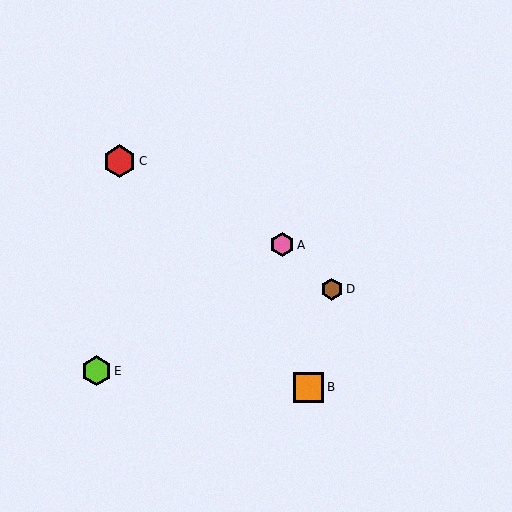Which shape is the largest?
The red hexagon (labeled C) is the largest.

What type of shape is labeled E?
Shape E is a lime hexagon.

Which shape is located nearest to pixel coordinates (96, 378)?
The lime hexagon (labeled E) at (97, 371) is nearest to that location.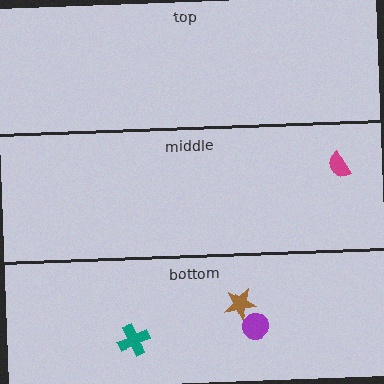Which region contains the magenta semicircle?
The middle region.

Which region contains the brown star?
The bottom region.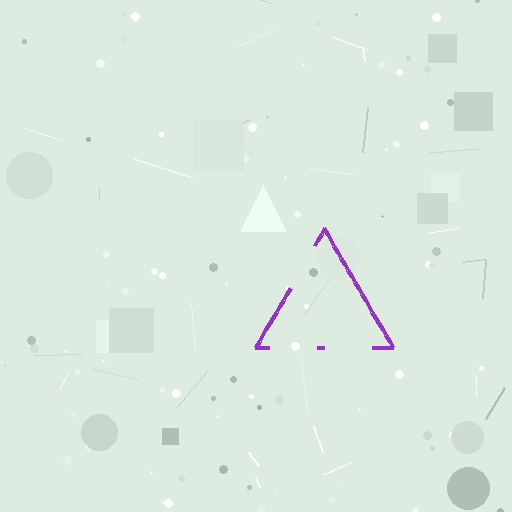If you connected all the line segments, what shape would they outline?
They would outline a triangle.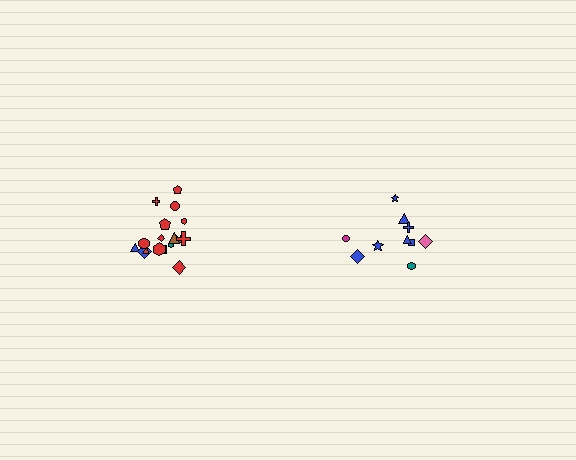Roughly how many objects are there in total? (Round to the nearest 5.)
Roughly 30 objects in total.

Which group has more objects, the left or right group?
The left group.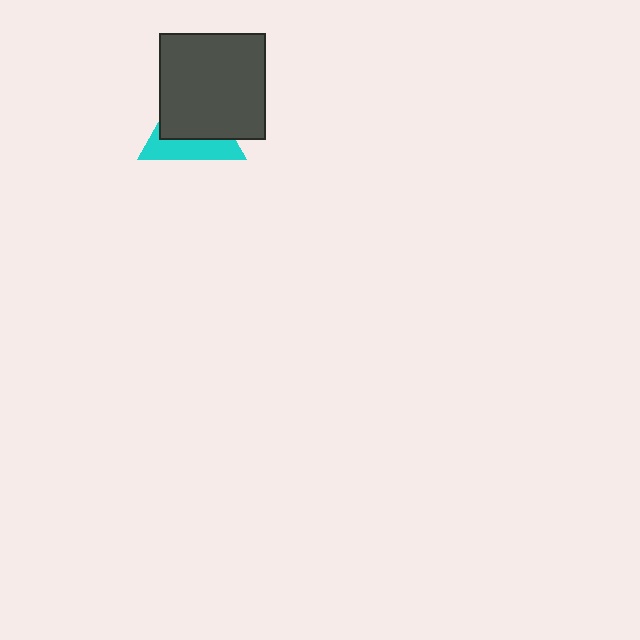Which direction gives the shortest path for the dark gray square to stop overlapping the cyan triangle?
Moving toward the upper-right gives the shortest separation.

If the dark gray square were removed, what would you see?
You would see the complete cyan triangle.